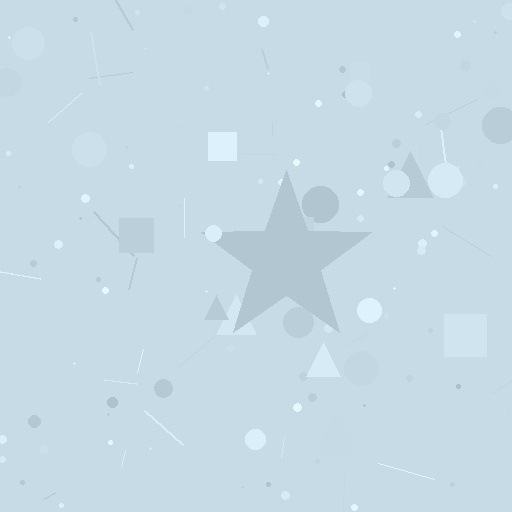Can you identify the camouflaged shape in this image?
The camouflaged shape is a star.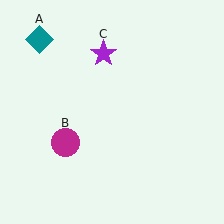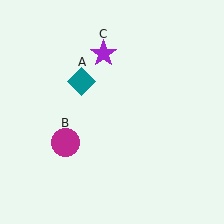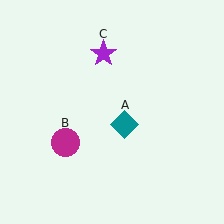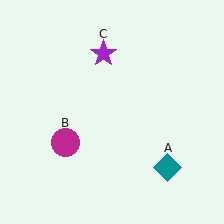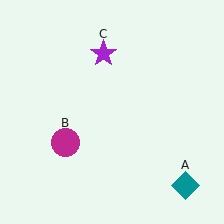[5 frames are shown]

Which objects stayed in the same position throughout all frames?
Magenta circle (object B) and purple star (object C) remained stationary.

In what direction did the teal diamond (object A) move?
The teal diamond (object A) moved down and to the right.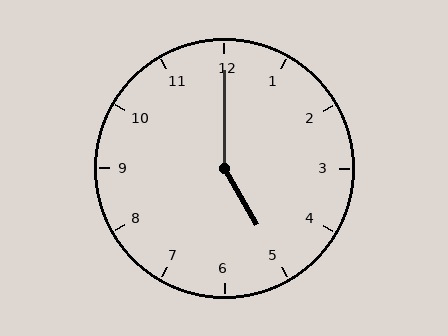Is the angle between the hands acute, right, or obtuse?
It is obtuse.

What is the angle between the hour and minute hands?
Approximately 150 degrees.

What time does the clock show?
5:00.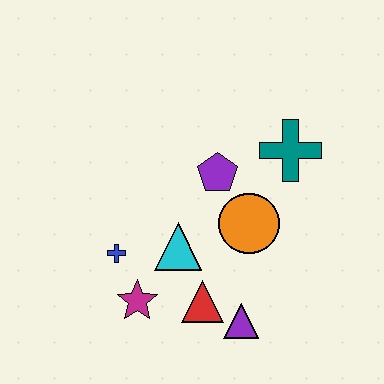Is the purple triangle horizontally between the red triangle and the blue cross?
No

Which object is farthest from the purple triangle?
The teal cross is farthest from the purple triangle.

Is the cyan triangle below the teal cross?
Yes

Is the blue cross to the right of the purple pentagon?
No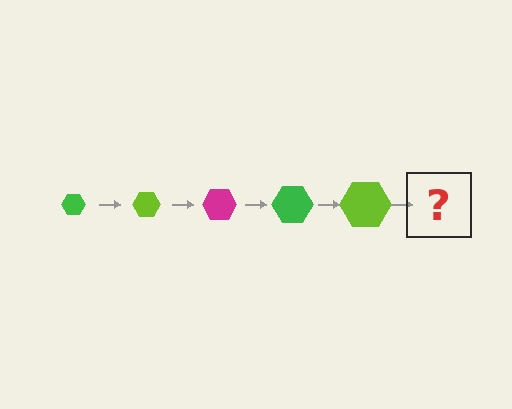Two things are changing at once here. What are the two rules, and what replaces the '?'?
The two rules are that the hexagon grows larger each step and the color cycles through green, lime, and magenta. The '?' should be a magenta hexagon, larger than the previous one.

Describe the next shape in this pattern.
It should be a magenta hexagon, larger than the previous one.